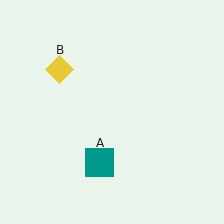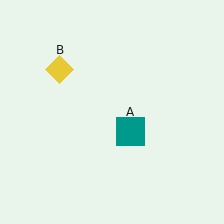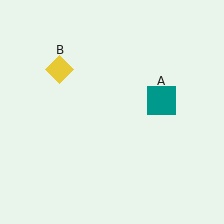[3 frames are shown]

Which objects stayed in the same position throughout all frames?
Yellow diamond (object B) remained stationary.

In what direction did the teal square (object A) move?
The teal square (object A) moved up and to the right.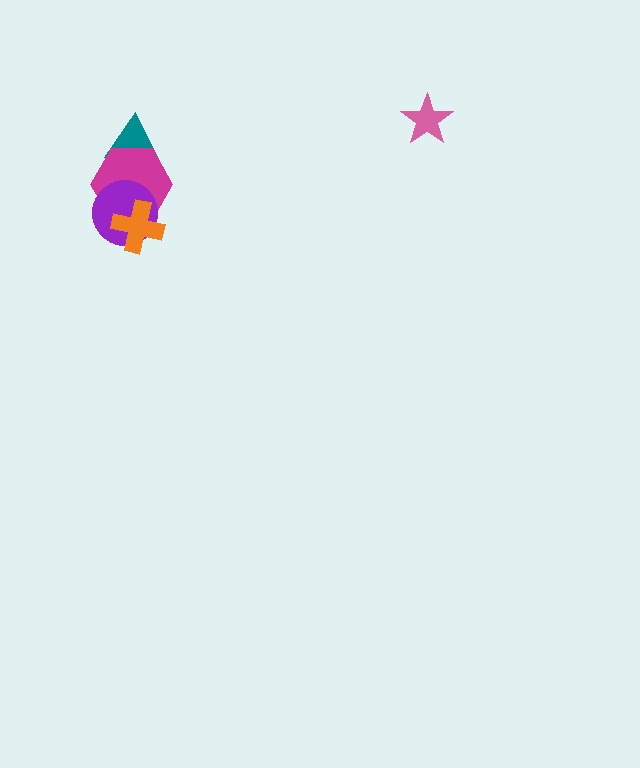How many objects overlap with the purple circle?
2 objects overlap with the purple circle.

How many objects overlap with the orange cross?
2 objects overlap with the orange cross.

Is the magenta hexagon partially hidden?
Yes, it is partially covered by another shape.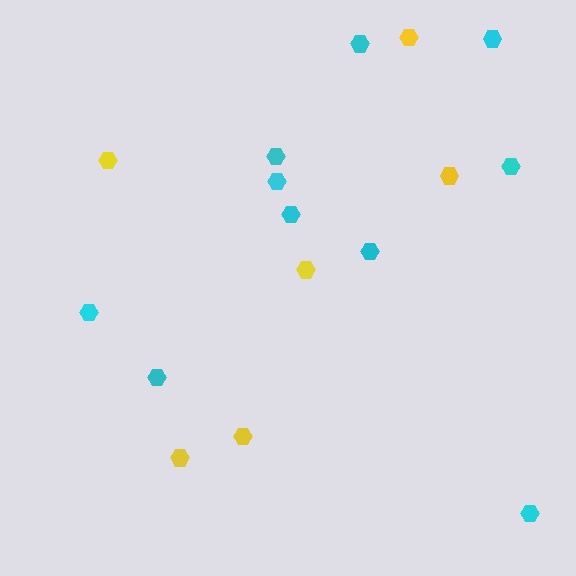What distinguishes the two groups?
There are 2 groups: one group of yellow hexagons (6) and one group of cyan hexagons (10).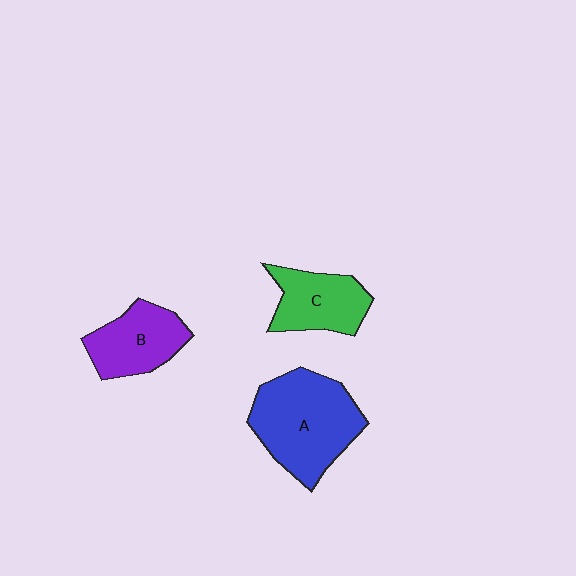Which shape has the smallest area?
Shape C (green).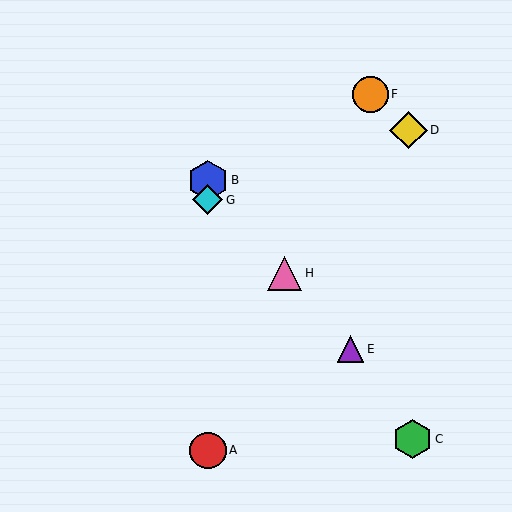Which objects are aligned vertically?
Objects A, B, G are aligned vertically.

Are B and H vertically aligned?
No, B is at x≈208 and H is at x≈285.